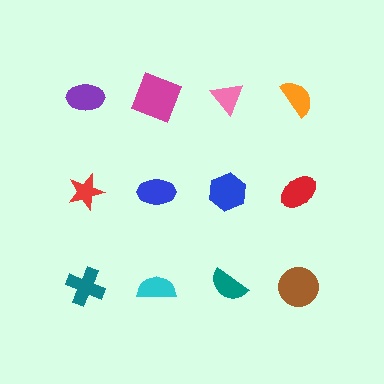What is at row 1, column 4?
An orange semicircle.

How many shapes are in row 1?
4 shapes.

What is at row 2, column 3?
A blue hexagon.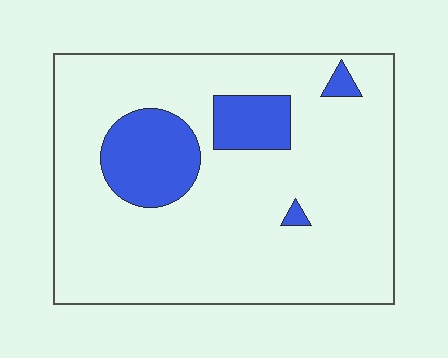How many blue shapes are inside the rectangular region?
4.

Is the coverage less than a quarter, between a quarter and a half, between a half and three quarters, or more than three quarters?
Less than a quarter.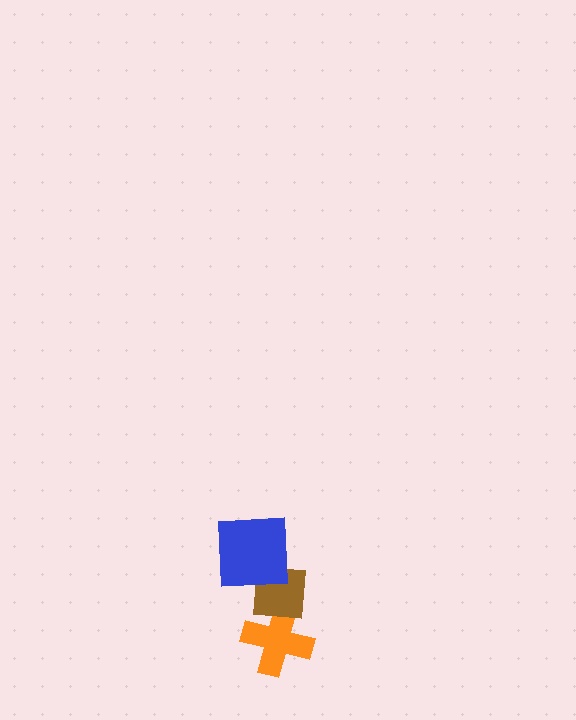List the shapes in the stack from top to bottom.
From top to bottom: the blue square, the brown square, the orange cross.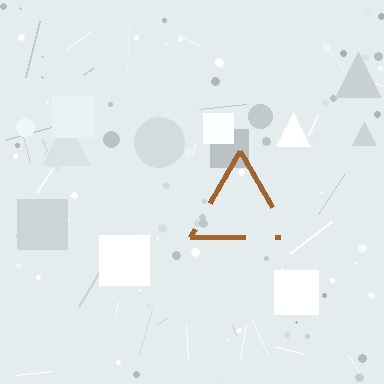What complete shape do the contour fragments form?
The contour fragments form a triangle.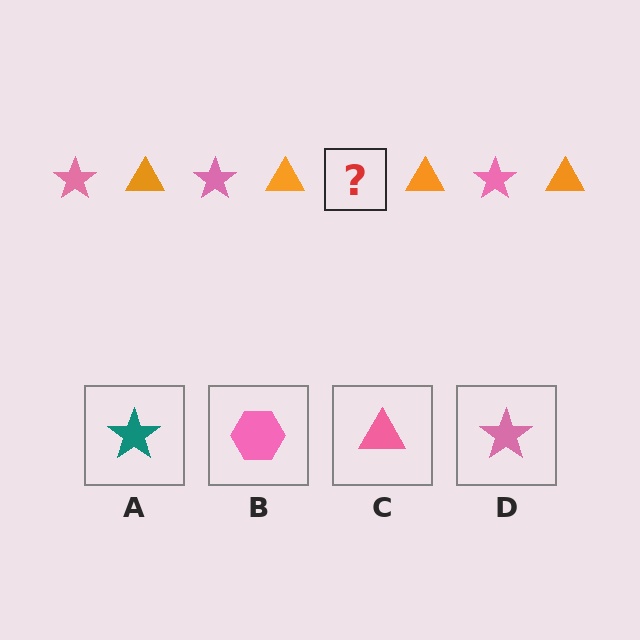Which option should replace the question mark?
Option D.